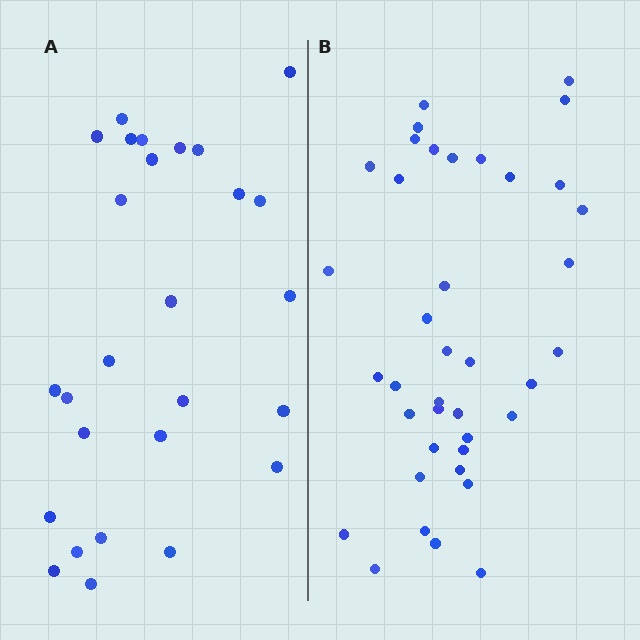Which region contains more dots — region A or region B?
Region B (the right region) has more dots.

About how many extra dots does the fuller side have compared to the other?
Region B has roughly 12 or so more dots than region A.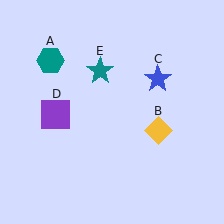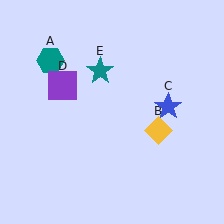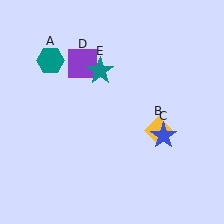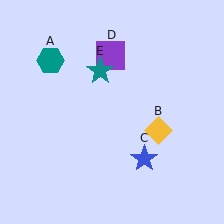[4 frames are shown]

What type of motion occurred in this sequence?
The blue star (object C), purple square (object D) rotated clockwise around the center of the scene.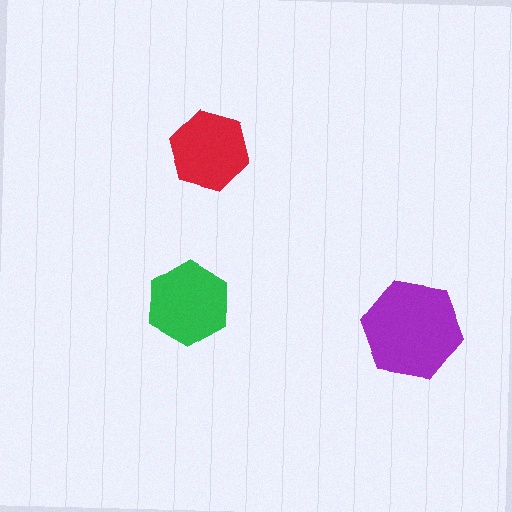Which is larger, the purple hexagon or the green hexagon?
The purple one.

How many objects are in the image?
There are 3 objects in the image.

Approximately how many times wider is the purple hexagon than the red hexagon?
About 1.5 times wider.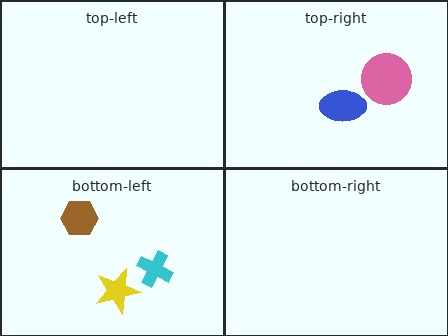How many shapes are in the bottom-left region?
3.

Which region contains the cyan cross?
The bottom-left region.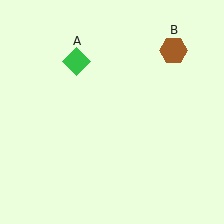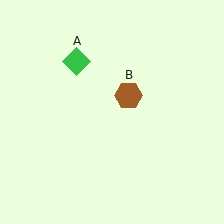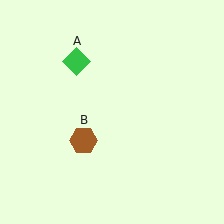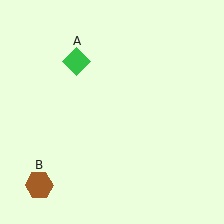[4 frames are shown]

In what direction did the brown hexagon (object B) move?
The brown hexagon (object B) moved down and to the left.